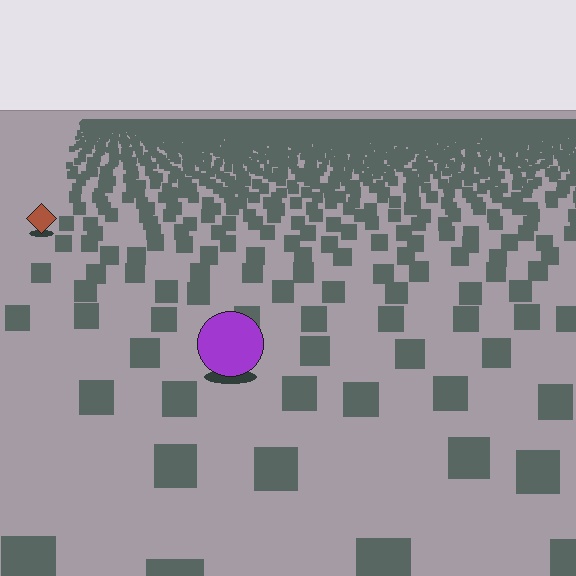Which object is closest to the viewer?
The purple circle is closest. The texture marks near it are larger and more spread out.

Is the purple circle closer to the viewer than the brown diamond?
Yes. The purple circle is closer — you can tell from the texture gradient: the ground texture is coarser near it.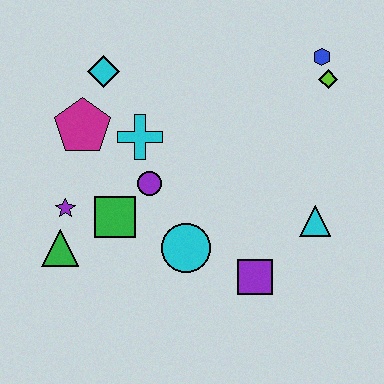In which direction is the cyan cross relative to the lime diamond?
The cyan cross is to the left of the lime diamond.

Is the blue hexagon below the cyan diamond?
No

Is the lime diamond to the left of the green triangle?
No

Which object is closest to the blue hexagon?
The lime diamond is closest to the blue hexagon.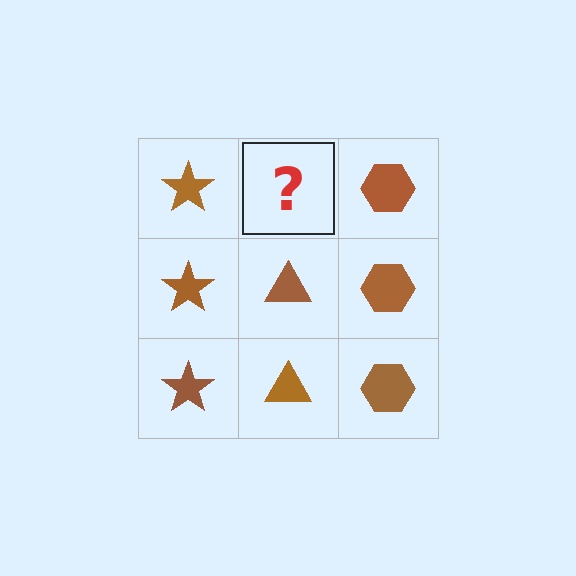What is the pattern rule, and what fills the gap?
The rule is that each column has a consistent shape. The gap should be filled with a brown triangle.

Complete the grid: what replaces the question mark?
The question mark should be replaced with a brown triangle.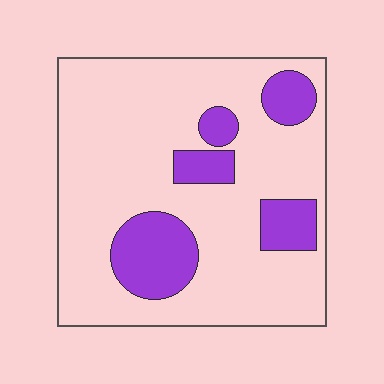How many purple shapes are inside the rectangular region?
5.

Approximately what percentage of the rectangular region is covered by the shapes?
Approximately 20%.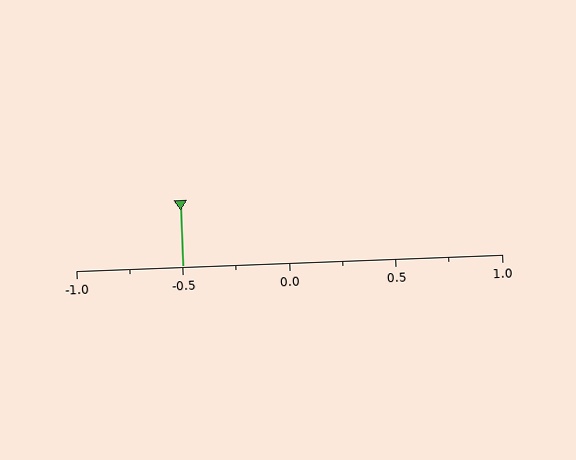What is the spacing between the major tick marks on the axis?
The major ticks are spaced 0.5 apart.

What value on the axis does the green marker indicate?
The marker indicates approximately -0.5.